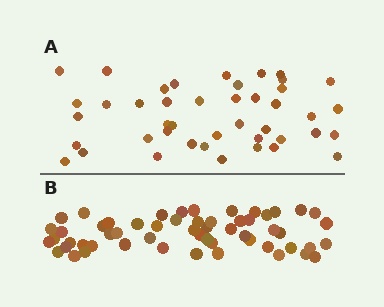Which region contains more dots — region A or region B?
Region B (the bottom region) has more dots.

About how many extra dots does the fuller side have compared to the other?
Region B has approximately 15 more dots than region A.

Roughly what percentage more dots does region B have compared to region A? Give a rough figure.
About 30% more.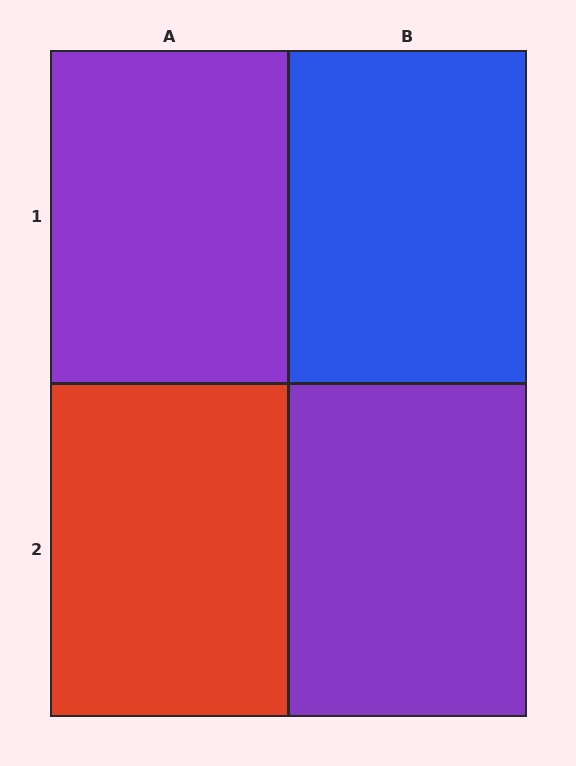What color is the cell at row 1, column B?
Blue.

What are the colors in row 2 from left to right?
Red, purple.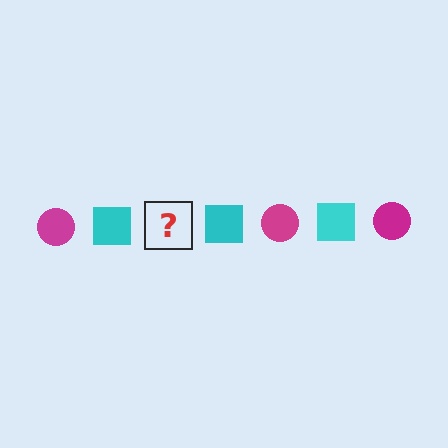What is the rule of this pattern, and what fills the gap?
The rule is that the pattern alternates between magenta circle and cyan square. The gap should be filled with a magenta circle.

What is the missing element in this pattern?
The missing element is a magenta circle.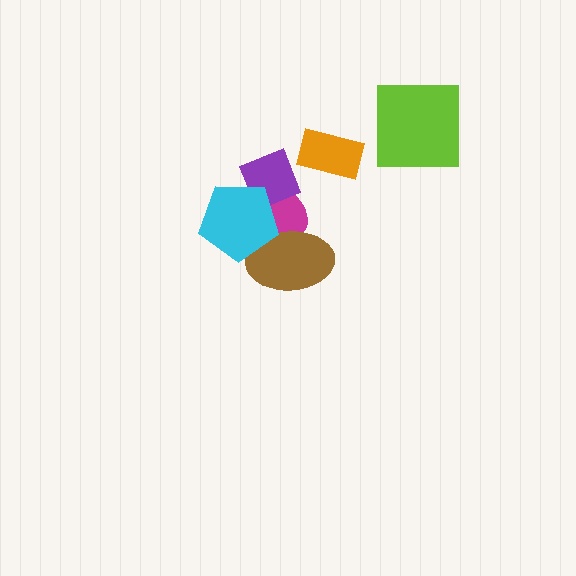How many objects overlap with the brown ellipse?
2 objects overlap with the brown ellipse.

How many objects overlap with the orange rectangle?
0 objects overlap with the orange rectangle.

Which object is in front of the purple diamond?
The cyan pentagon is in front of the purple diamond.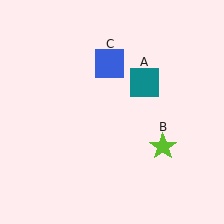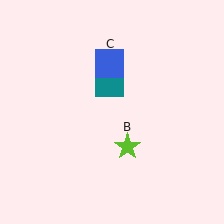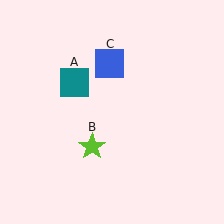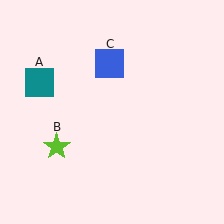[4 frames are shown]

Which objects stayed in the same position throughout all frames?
Blue square (object C) remained stationary.